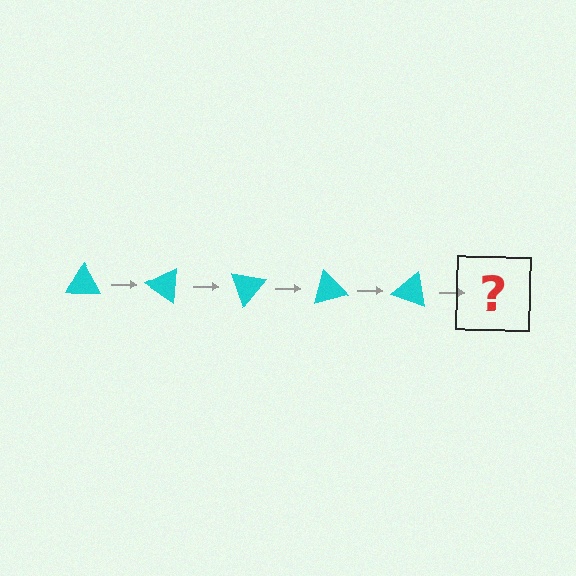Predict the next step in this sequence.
The next step is a cyan triangle rotated 175 degrees.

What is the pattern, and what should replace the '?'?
The pattern is that the triangle rotates 35 degrees each step. The '?' should be a cyan triangle rotated 175 degrees.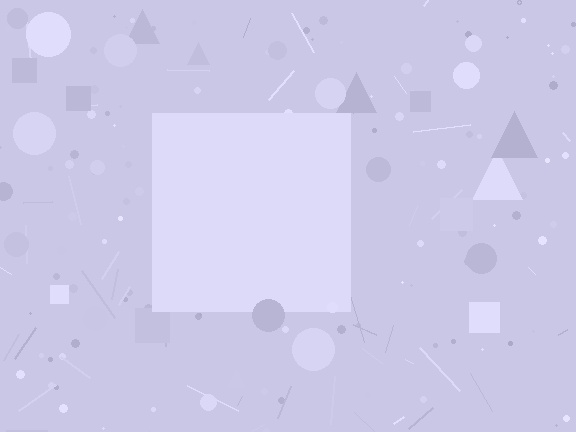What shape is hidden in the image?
A square is hidden in the image.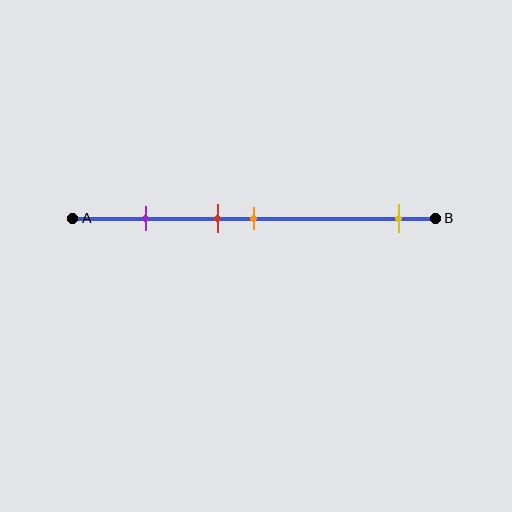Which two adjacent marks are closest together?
The red and orange marks are the closest adjacent pair.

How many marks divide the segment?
There are 4 marks dividing the segment.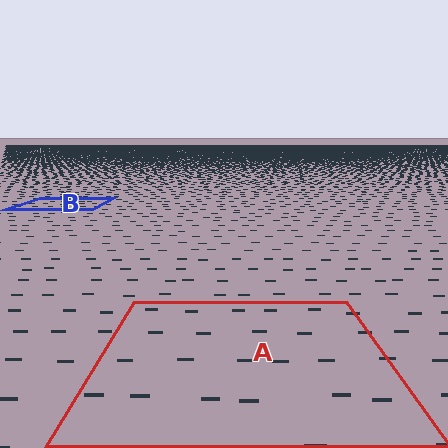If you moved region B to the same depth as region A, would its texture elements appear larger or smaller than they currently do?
They would appear larger. At a closer depth, the same texture elements are projected at a bigger on-screen size.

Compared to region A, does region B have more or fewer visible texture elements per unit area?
Region B has more texture elements per unit area — they are packed more densely because it is farther away.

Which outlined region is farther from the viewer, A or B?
Region B is farther from the viewer — the texture elements inside it appear smaller and more densely packed.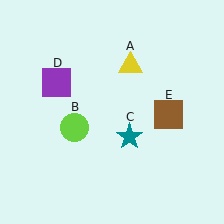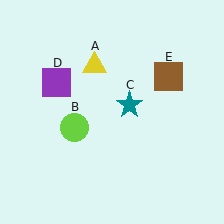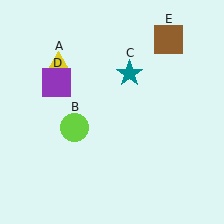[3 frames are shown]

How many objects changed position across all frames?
3 objects changed position: yellow triangle (object A), teal star (object C), brown square (object E).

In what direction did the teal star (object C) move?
The teal star (object C) moved up.